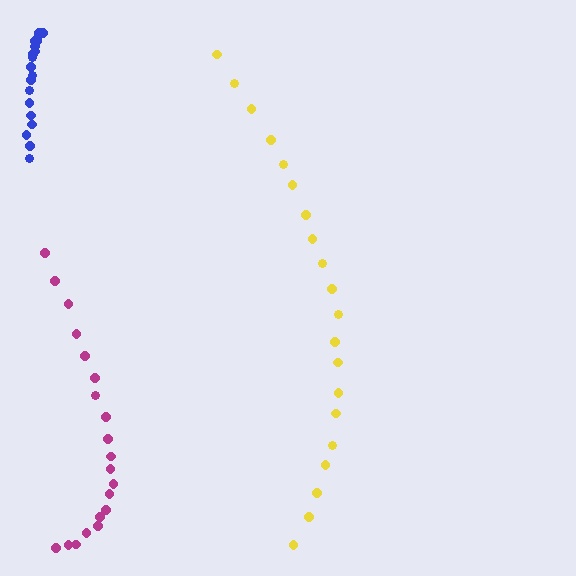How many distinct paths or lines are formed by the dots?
There are 3 distinct paths.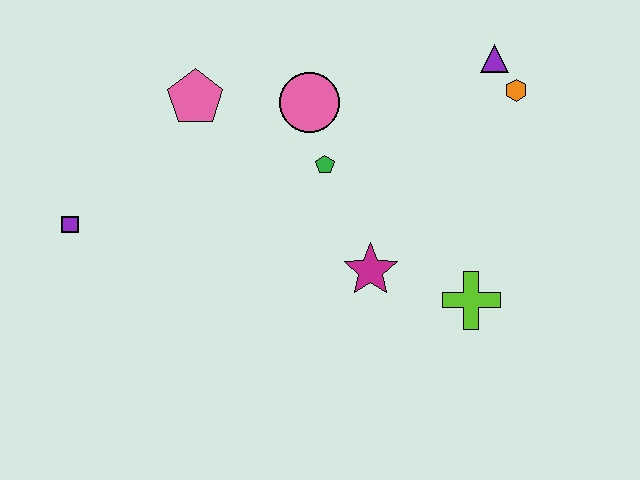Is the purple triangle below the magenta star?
No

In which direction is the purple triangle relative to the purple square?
The purple triangle is to the right of the purple square.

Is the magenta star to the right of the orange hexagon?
No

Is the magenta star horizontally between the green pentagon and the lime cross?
Yes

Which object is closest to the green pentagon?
The pink circle is closest to the green pentagon.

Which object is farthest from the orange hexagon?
The purple square is farthest from the orange hexagon.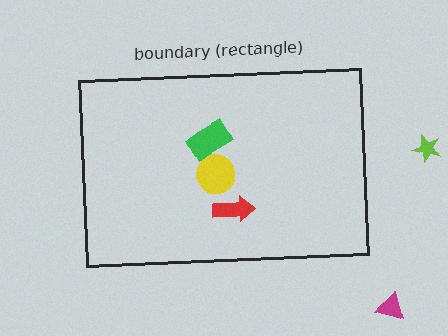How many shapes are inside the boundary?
3 inside, 2 outside.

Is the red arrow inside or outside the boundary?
Inside.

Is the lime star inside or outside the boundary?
Outside.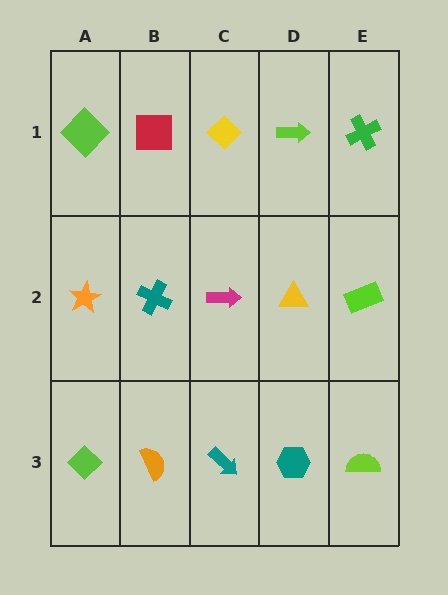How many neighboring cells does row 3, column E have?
2.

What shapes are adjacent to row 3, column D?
A yellow triangle (row 2, column D), a teal arrow (row 3, column C), a lime semicircle (row 3, column E).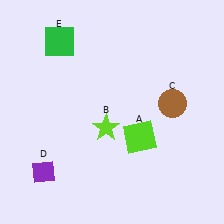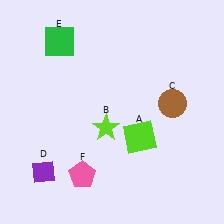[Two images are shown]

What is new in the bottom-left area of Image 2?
A pink pentagon (F) was added in the bottom-left area of Image 2.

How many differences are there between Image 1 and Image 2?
There is 1 difference between the two images.